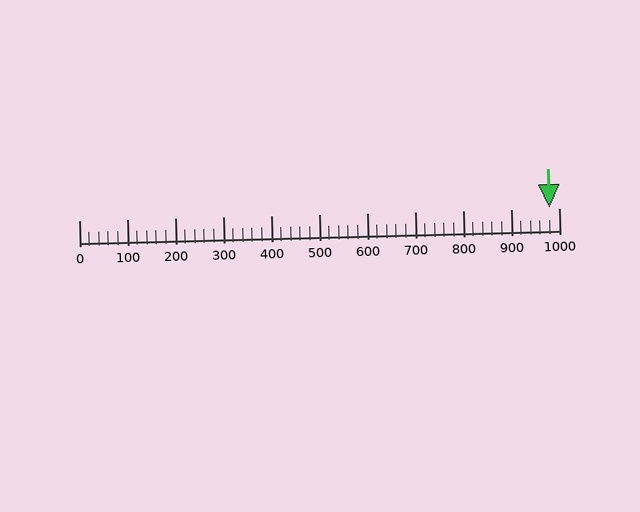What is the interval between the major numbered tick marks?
The major tick marks are spaced 100 units apart.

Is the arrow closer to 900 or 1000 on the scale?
The arrow is closer to 1000.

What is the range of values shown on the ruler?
The ruler shows values from 0 to 1000.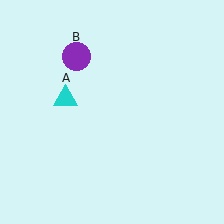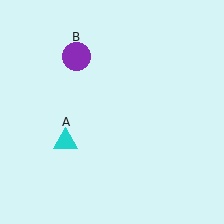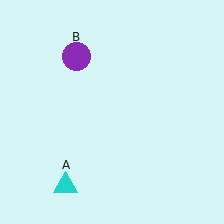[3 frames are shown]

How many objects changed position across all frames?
1 object changed position: cyan triangle (object A).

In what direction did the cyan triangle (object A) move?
The cyan triangle (object A) moved down.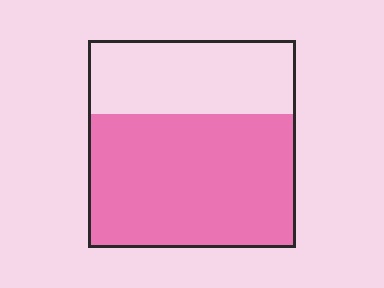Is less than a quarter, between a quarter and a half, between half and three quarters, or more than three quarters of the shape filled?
Between half and three quarters.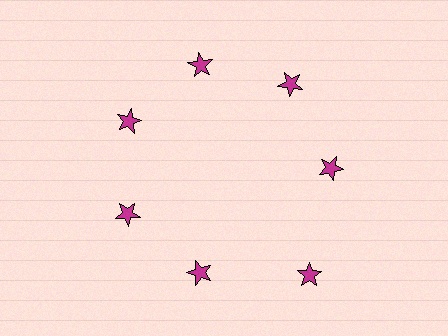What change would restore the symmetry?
The symmetry would be restored by moving it inward, back onto the ring so that all 7 stars sit at equal angles and equal distance from the center.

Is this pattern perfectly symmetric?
No. The 7 magenta stars are arranged in a ring, but one element near the 5 o'clock position is pushed outward from the center, breaking the 7-fold rotational symmetry.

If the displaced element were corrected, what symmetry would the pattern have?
It would have 7-fold rotational symmetry — the pattern would map onto itself every 51 degrees.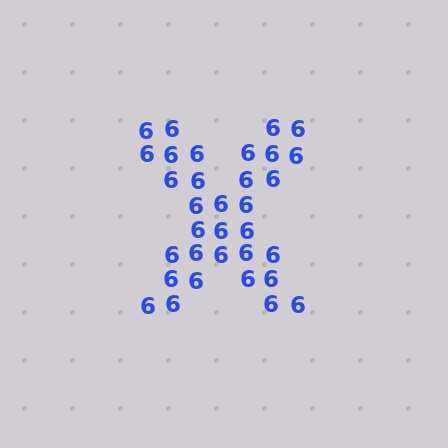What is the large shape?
The large shape is the letter X.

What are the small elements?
The small elements are digit 6's.